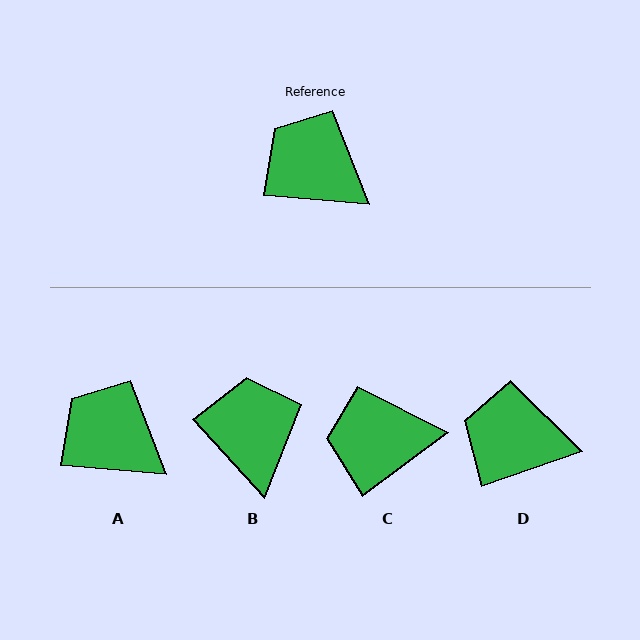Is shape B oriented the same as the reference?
No, it is off by about 43 degrees.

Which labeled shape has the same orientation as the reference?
A.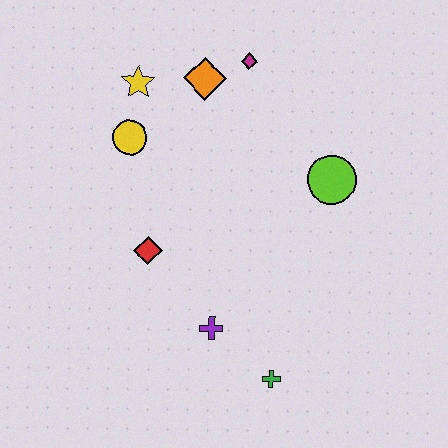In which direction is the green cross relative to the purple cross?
The green cross is to the right of the purple cross.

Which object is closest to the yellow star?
The yellow circle is closest to the yellow star.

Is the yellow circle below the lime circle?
No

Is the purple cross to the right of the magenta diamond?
No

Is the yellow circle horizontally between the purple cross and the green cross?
No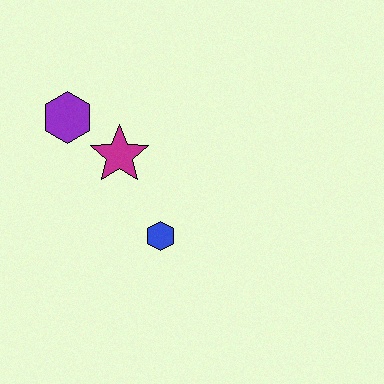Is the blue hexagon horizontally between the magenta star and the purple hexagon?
No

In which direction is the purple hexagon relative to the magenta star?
The purple hexagon is to the left of the magenta star.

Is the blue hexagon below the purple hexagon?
Yes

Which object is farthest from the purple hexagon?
The blue hexagon is farthest from the purple hexagon.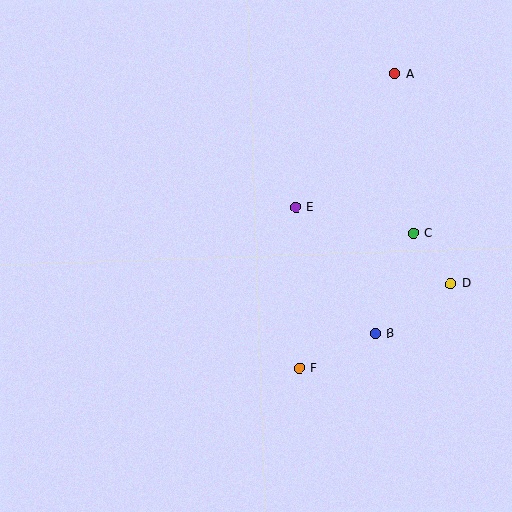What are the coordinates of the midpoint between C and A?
The midpoint between C and A is at (404, 154).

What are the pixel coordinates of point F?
Point F is at (299, 369).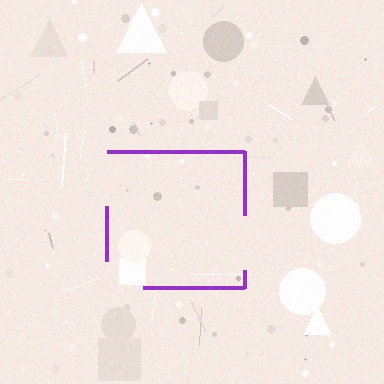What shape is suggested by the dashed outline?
The dashed outline suggests a square.